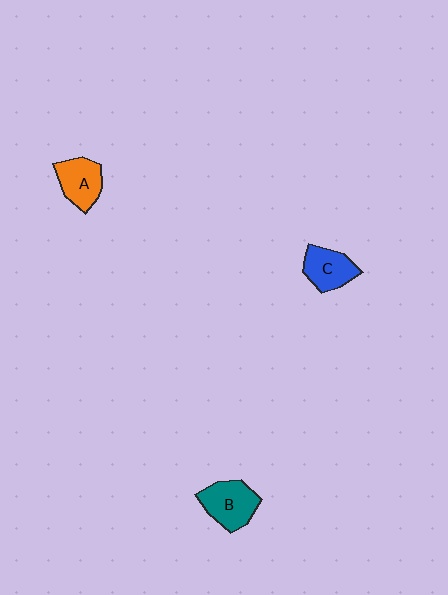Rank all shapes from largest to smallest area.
From largest to smallest: B (teal), A (orange), C (blue).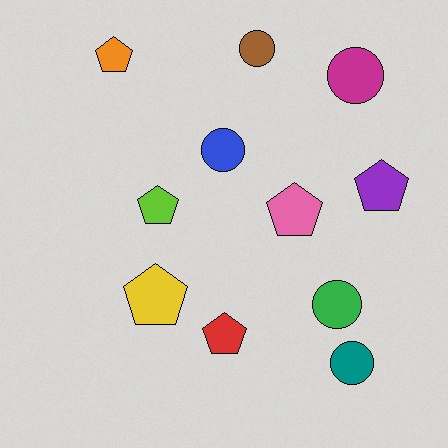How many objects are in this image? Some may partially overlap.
There are 11 objects.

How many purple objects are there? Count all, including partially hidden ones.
There is 1 purple object.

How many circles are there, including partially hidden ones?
There are 5 circles.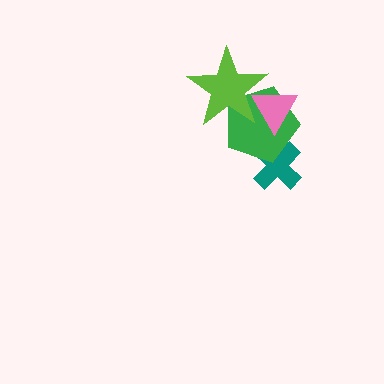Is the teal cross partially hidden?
Yes, it is partially covered by another shape.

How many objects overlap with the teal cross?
1 object overlaps with the teal cross.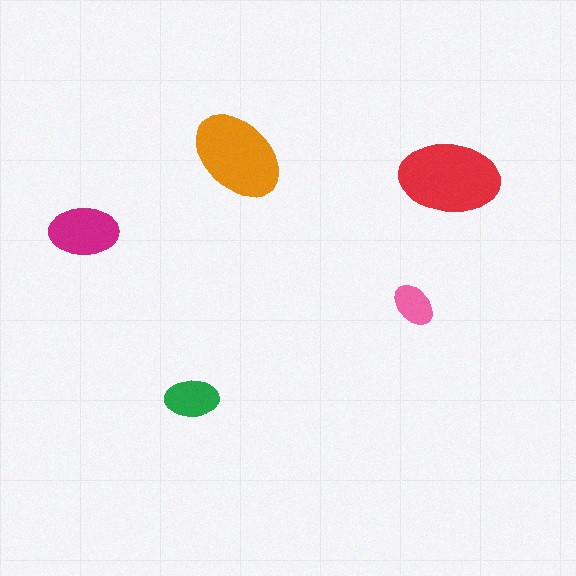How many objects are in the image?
There are 5 objects in the image.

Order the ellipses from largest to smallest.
the red one, the orange one, the magenta one, the green one, the pink one.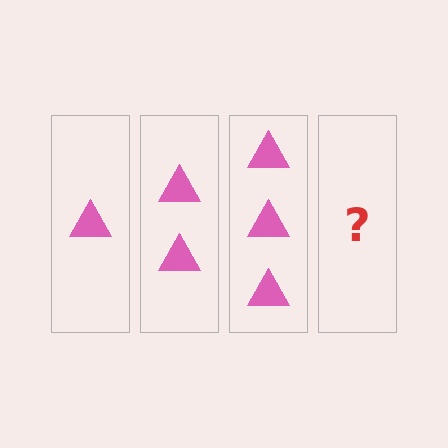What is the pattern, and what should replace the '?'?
The pattern is that each step adds one more triangle. The '?' should be 4 triangles.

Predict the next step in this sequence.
The next step is 4 triangles.